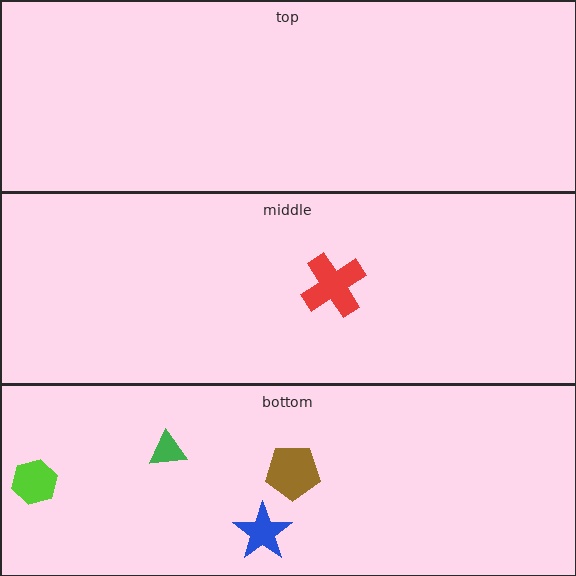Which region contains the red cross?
The middle region.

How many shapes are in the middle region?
1.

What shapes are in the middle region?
The red cross.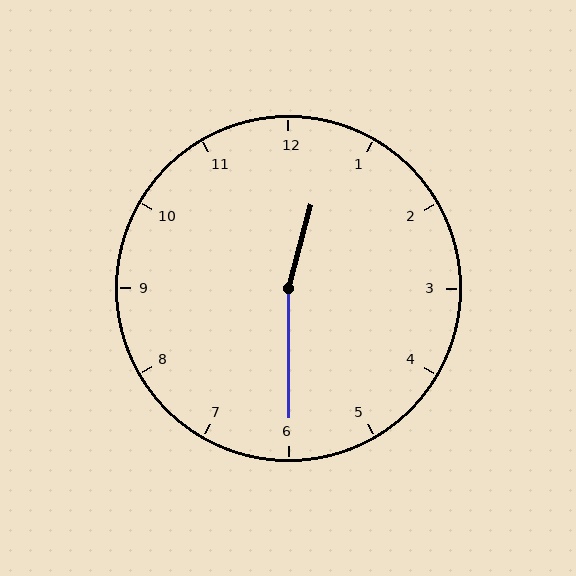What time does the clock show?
12:30.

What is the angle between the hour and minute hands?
Approximately 165 degrees.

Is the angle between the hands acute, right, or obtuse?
It is obtuse.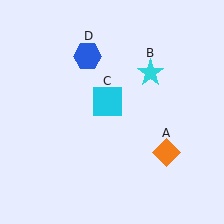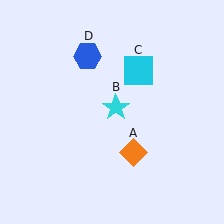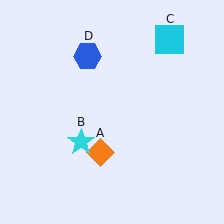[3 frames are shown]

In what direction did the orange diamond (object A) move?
The orange diamond (object A) moved left.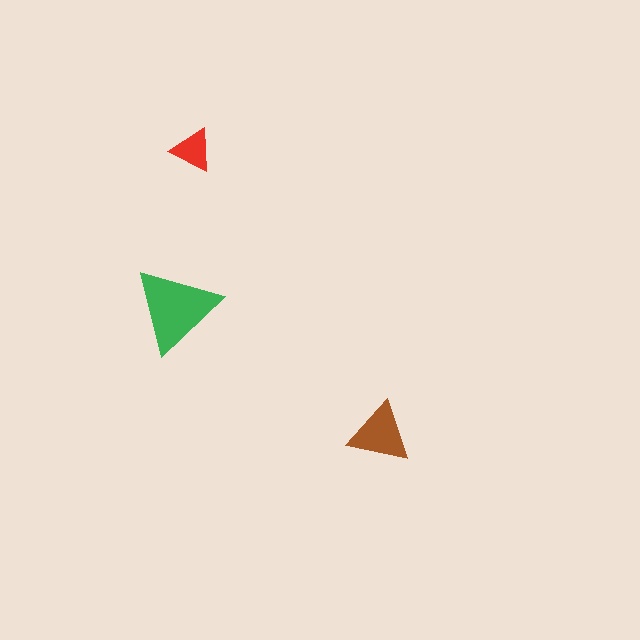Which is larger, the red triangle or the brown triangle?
The brown one.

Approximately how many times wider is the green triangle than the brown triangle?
About 1.5 times wider.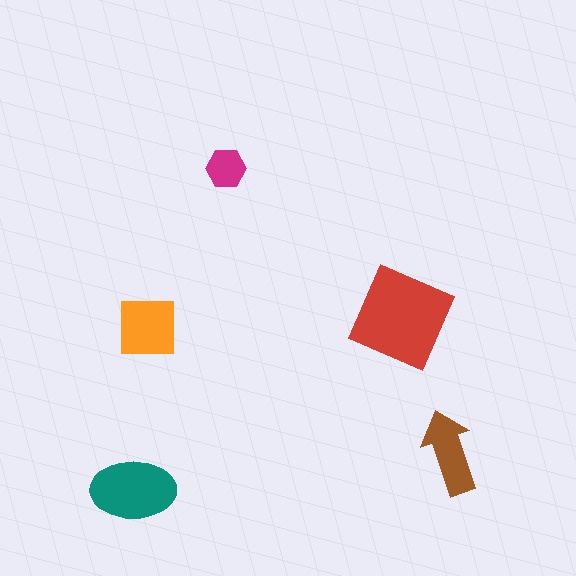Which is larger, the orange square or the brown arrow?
The orange square.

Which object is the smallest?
The magenta hexagon.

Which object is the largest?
The red diamond.